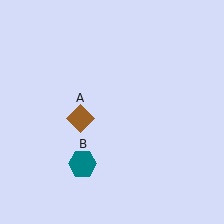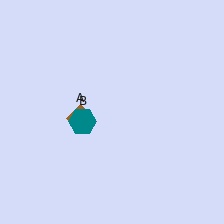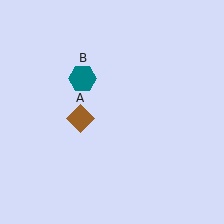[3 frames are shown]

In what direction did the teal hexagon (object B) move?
The teal hexagon (object B) moved up.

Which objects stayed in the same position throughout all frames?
Brown diamond (object A) remained stationary.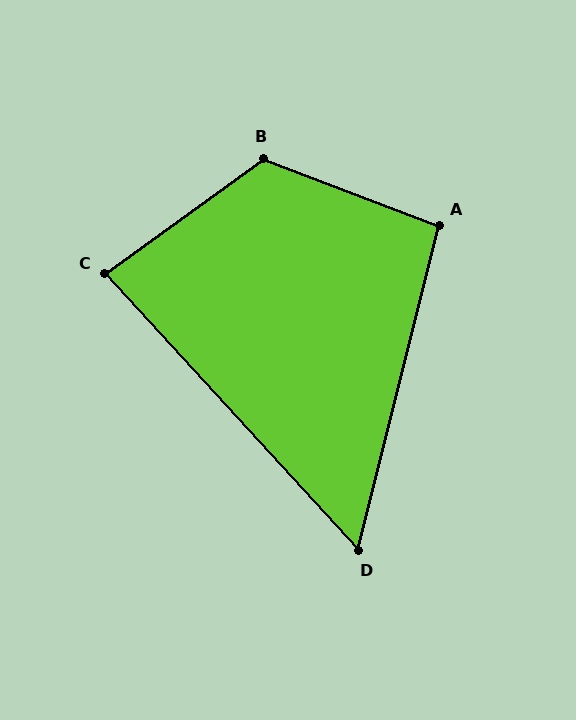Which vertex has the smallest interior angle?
D, at approximately 57 degrees.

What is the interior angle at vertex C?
Approximately 83 degrees (acute).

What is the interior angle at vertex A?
Approximately 97 degrees (obtuse).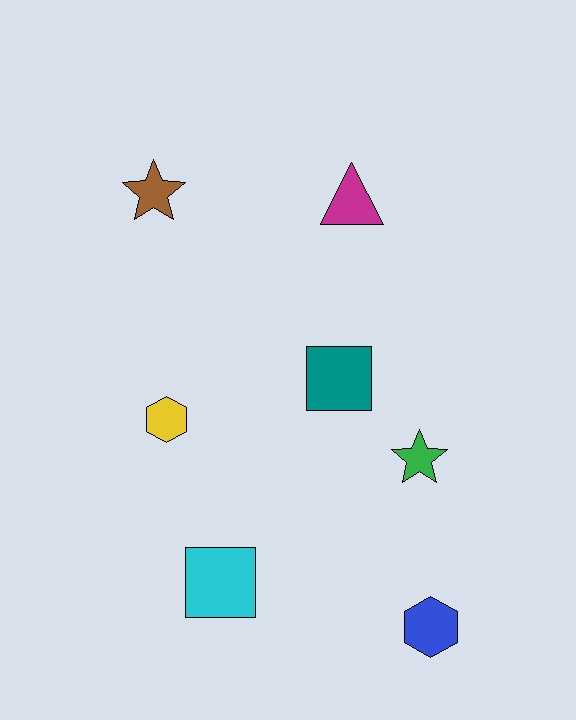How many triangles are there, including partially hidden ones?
There is 1 triangle.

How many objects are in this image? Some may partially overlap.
There are 7 objects.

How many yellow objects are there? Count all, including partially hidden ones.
There is 1 yellow object.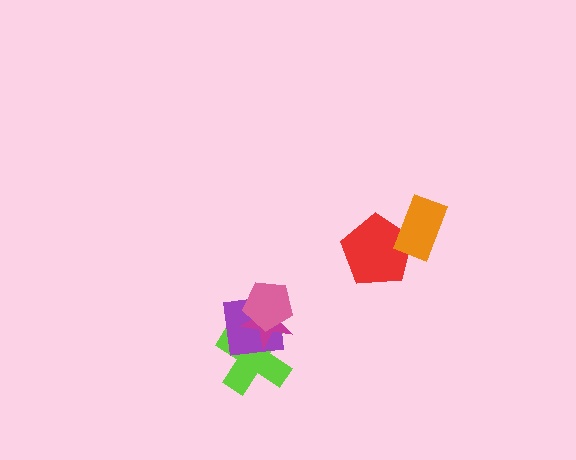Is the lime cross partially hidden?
Yes, it is partially covered by another shape.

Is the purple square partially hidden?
Yes, it is partially covered by another shape.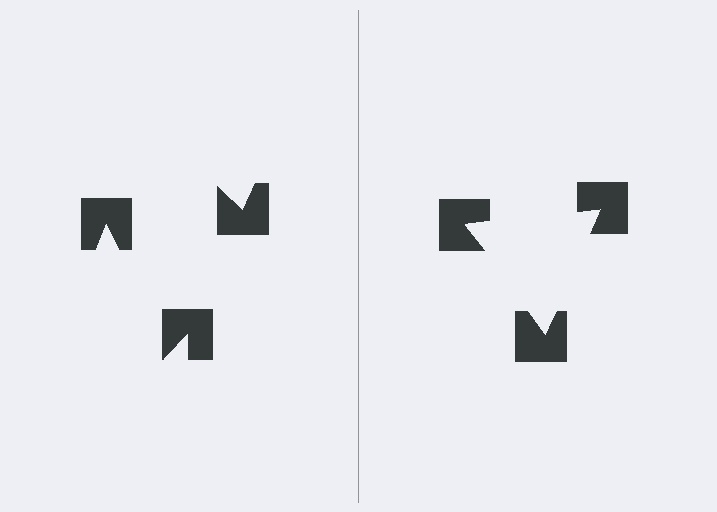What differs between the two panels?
The notched squares are positioned identically on both sides; only the wedge orientations differ. On the right they align to a triangle; on the left they are misaligned.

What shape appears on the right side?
An illusory triangle.